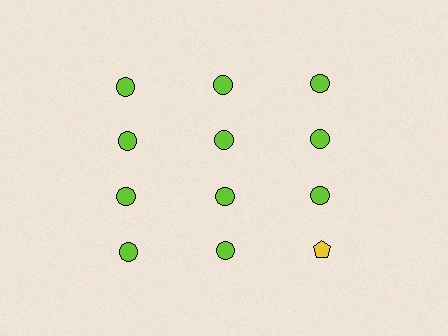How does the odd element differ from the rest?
It differs in both color (yellow instead of lime) and shape (pentagon instead of circle).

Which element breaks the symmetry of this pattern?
The yellow pentagon in the fourth row, center column breaks the symmetry. All other shapes are lime circles.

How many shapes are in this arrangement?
There are 12 shapes arranged in a grid pattern.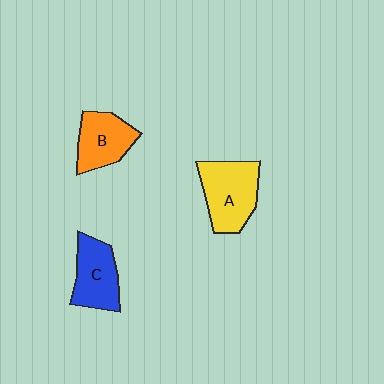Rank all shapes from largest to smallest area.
From largest to smallest: A (yellow), C (blue), B (orange).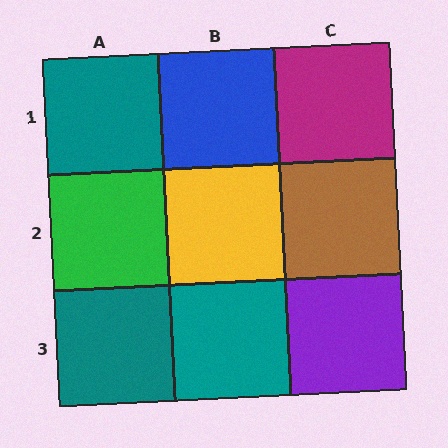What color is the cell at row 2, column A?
Green.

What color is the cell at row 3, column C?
Purple.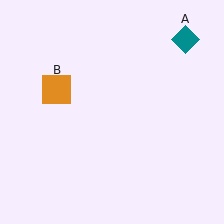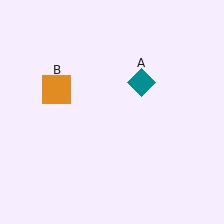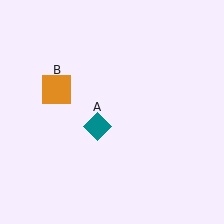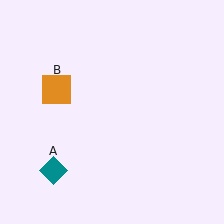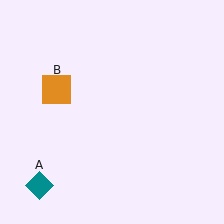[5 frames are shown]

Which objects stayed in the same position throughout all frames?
Orange square (object B) remained stationary.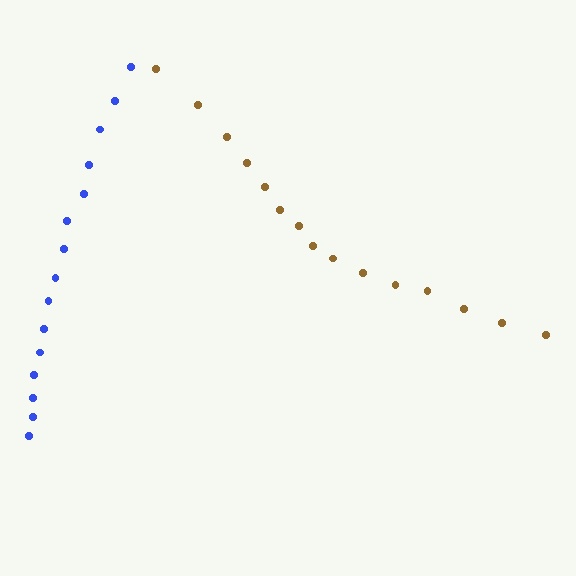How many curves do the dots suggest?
There are 2 distinct paths.